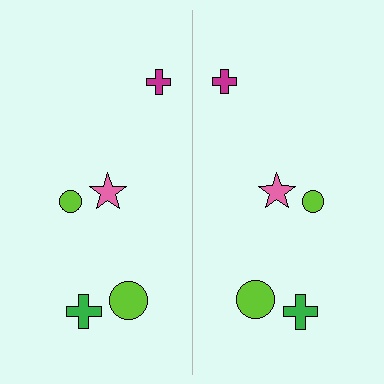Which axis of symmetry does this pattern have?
The pattern has a vertical axis of symmetry running through the center of the image.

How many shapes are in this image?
There are 10 shapes in this image.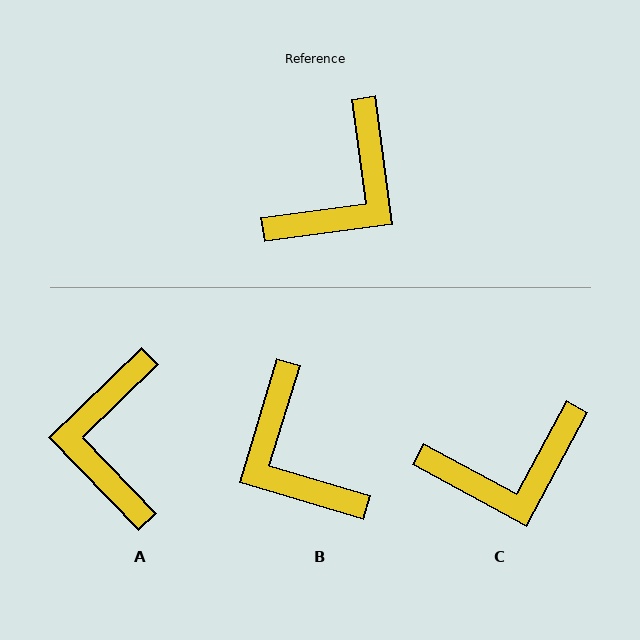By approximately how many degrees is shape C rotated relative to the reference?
Approximately 36 degrees clockwise.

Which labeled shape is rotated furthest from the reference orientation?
A, about 143 degrees away.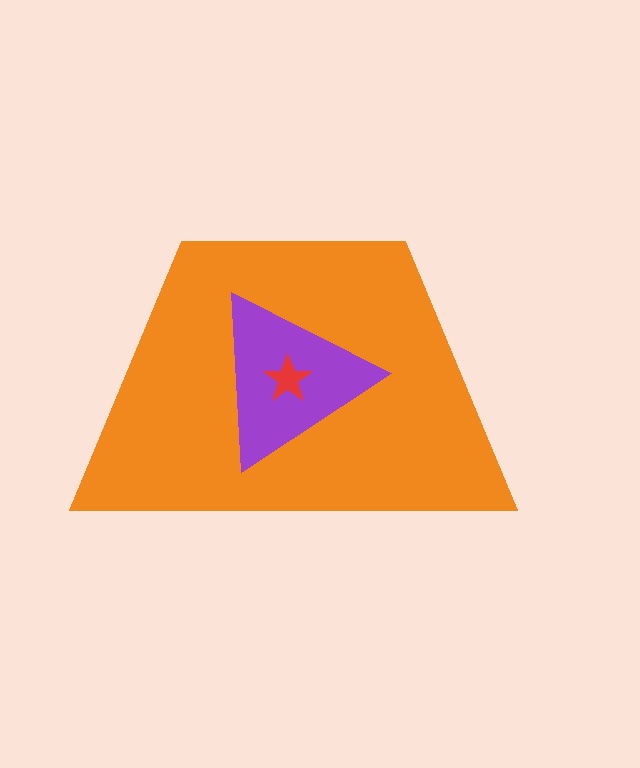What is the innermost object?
The red star.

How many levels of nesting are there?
3.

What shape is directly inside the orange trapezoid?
The purple triangle.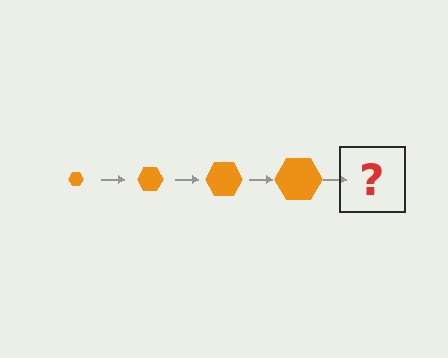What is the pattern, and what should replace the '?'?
The pattern is that the hexagon gets progressively larger each step. The '?' should be an orange hexagon, larger than the previous one.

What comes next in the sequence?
The next element should be an orange hexagon, larger than the previous one.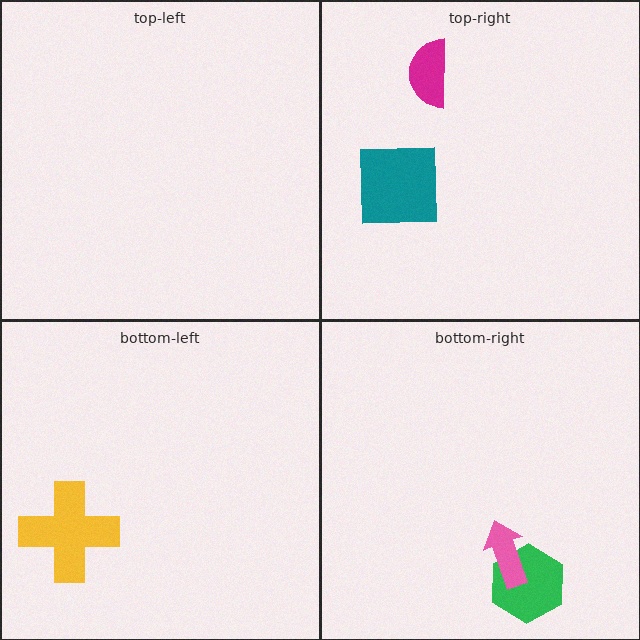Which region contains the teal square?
The top-right region.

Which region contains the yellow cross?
The bottom-left region.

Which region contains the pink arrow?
The bottom-right region.